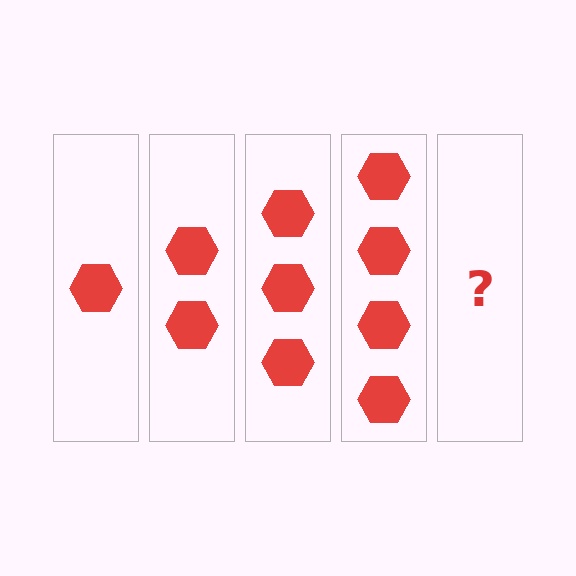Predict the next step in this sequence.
The next step is 5 hexagons.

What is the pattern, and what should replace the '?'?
The pattern is that each step adds one more hexagon. The '?' should be 5 hexagons.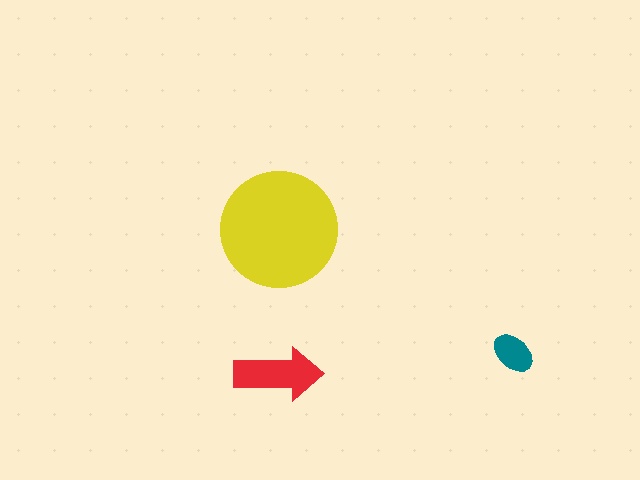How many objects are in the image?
There are 3 objects in the image.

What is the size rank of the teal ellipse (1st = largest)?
3rd.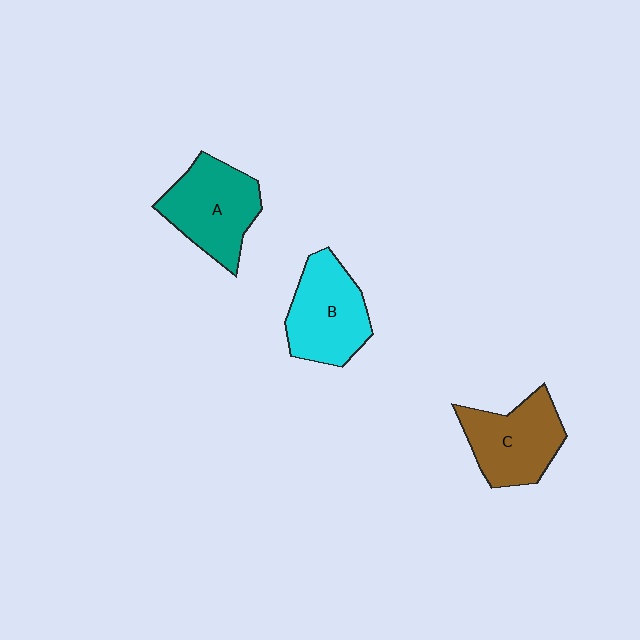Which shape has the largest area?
Shape A (teal).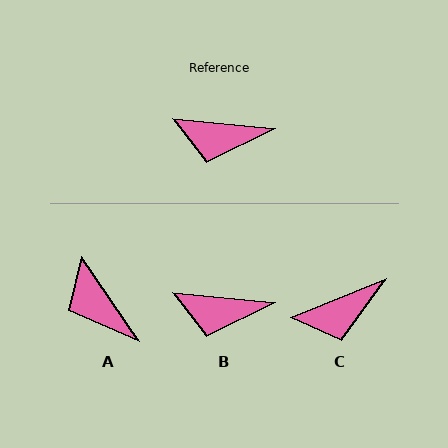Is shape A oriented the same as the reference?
No, it is off by about 50 degrees.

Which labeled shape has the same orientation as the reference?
B.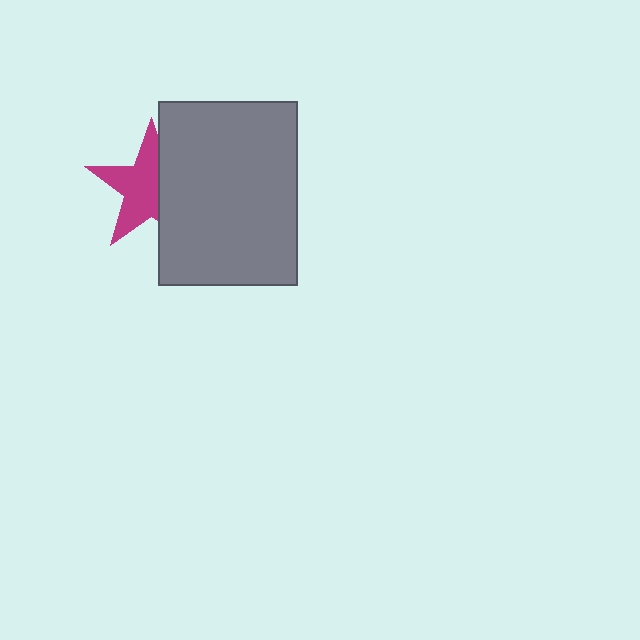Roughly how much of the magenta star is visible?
About half of it is visible (roughly 60%).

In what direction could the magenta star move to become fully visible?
The magenta star could move left. That would shift it out from behind the gray rectangle entirely.